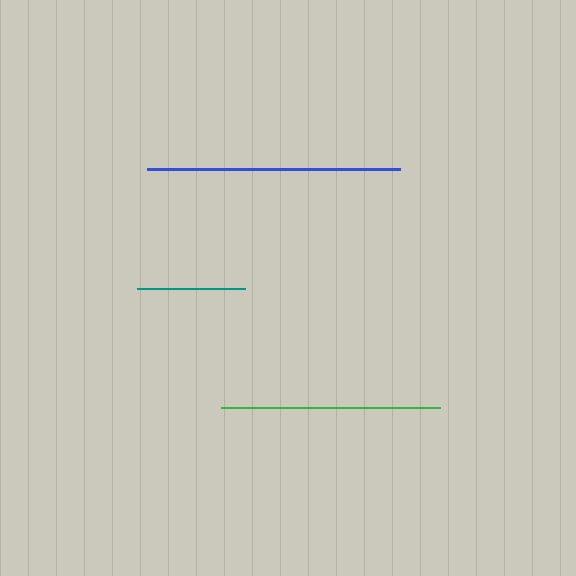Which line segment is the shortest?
The teal line is the shortest at approximately 108 pixels.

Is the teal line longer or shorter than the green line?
The green line is longer than the teal line.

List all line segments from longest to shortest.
From longest to shortest: blue, green, teal.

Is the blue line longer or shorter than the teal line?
The blue line is longer than the teal line.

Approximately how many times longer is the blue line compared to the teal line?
The blue line is approximately 2.3 times the length of the teal line.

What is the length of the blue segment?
The blue segment is approximately 254 pixels long.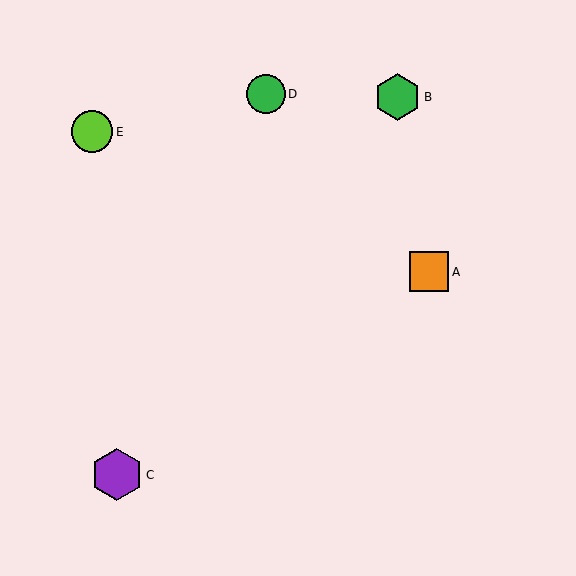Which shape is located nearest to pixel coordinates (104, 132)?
The lime circle (labeled E) at (92, 132) is nearest to that location.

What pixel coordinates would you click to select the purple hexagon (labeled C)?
Click at (117, 475) to select the purple hexagon C.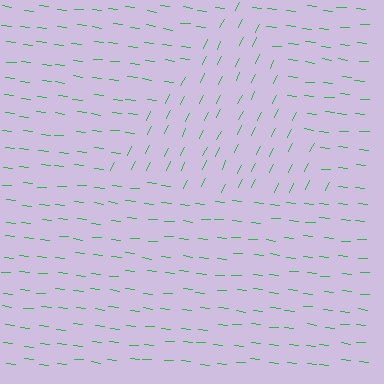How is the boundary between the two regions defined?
The boundary is defined purely by a change in line orientation (approximately 69 degrees difference). All lines are the same color and thickness.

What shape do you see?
I see a triangle.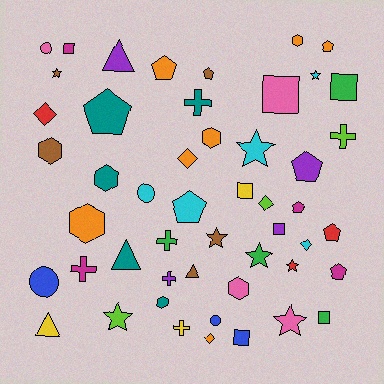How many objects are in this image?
There are 50 objects.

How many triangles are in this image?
There are 4 triangles.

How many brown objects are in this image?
There are 5 brown objects.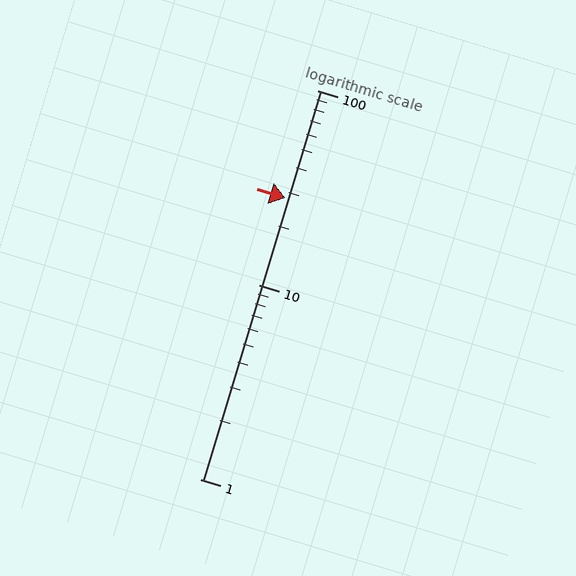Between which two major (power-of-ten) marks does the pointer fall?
The pointer is between 10 and 100.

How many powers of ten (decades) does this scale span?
The scale spans 2 decades, from 1 to 100.